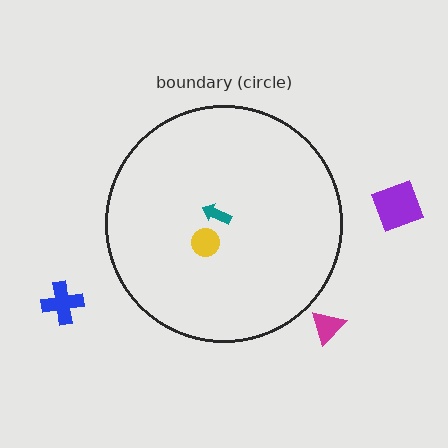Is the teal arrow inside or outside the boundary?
Inside.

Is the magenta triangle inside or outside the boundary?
Outside.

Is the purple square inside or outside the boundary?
Outside.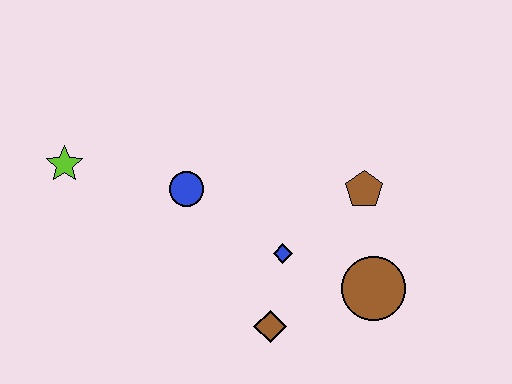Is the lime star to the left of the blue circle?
Yes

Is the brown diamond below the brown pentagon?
Yes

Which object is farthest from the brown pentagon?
The lime star is farthest from the brown pentagon.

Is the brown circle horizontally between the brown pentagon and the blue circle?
No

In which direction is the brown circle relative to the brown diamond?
The brown circle is to the right of the brown diamond.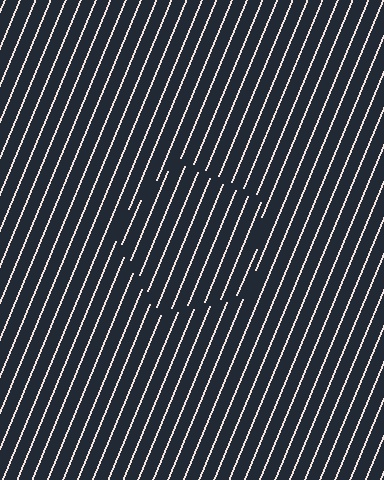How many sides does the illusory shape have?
5 sides — the line-ends trace a pentagon.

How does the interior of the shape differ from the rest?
The interior of the shape contains the same grating, shifted by half a period — the contour is defined by the phase discontinuity where line-ends from the inner and outer gratings abut.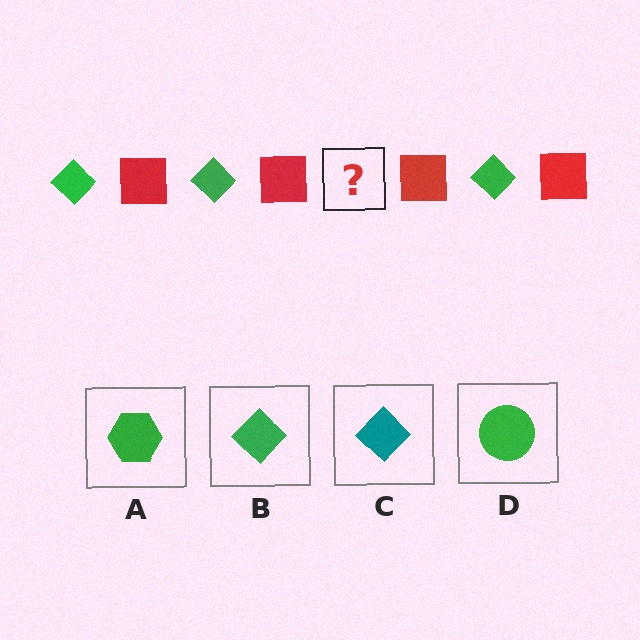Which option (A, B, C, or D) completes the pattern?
B.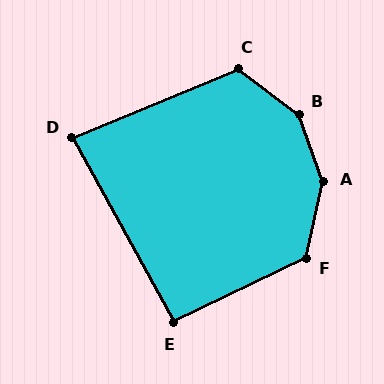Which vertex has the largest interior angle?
B, at approximately 148 degrees.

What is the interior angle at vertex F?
Approximately 129 degrees (obtuse).